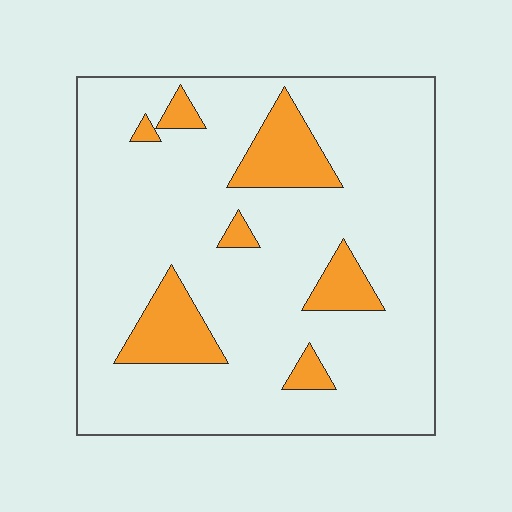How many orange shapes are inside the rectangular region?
7.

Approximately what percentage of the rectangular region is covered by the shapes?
Approximately 15%.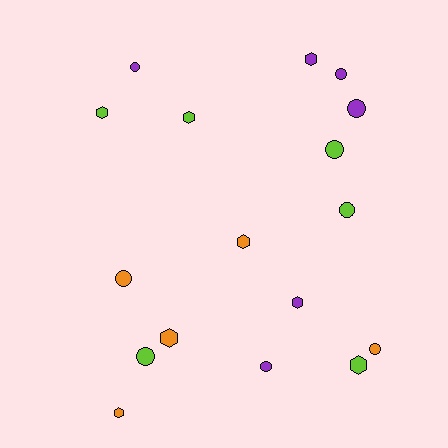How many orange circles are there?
There are 2 orange circles.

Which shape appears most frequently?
Circle, with 9 objects.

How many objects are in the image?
There are 17 objects.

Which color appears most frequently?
Lime, with 6 objects.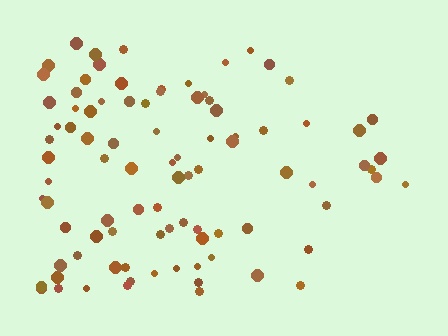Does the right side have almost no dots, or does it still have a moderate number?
Still a moderate number, just noticeably fewer than the left.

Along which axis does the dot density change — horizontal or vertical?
Horizontal.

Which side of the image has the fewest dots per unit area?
The right.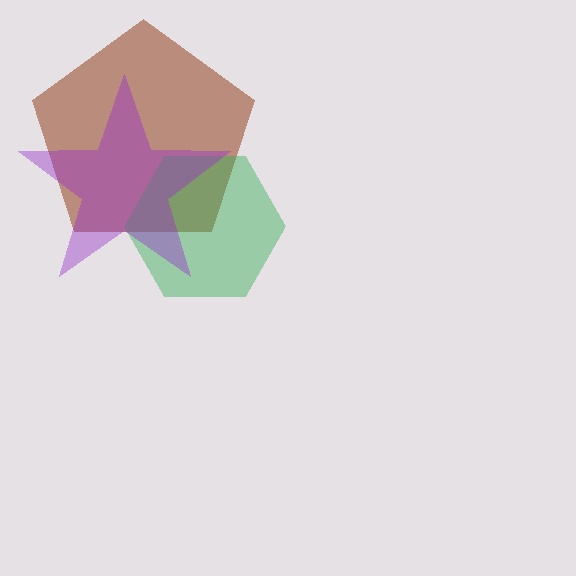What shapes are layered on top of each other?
The layered shapes are: a brown pentagon, a green hexagon, a purple star.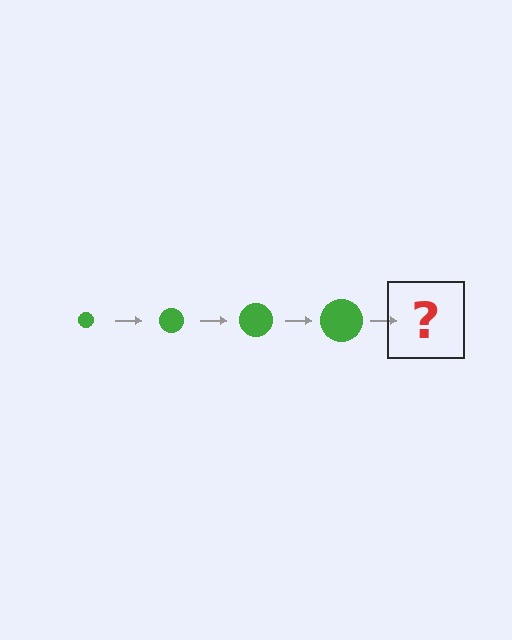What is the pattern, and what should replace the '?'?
The pattern is that the circle gets progressively larger each step. The '?' should be a green circle, larger than the previous one.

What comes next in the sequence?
The next element should be a green circle, larger than the previous one.